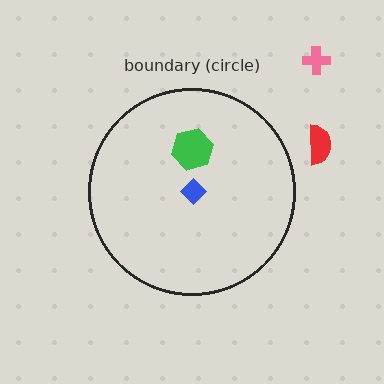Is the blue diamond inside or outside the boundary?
Inside.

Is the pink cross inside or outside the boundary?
Outside.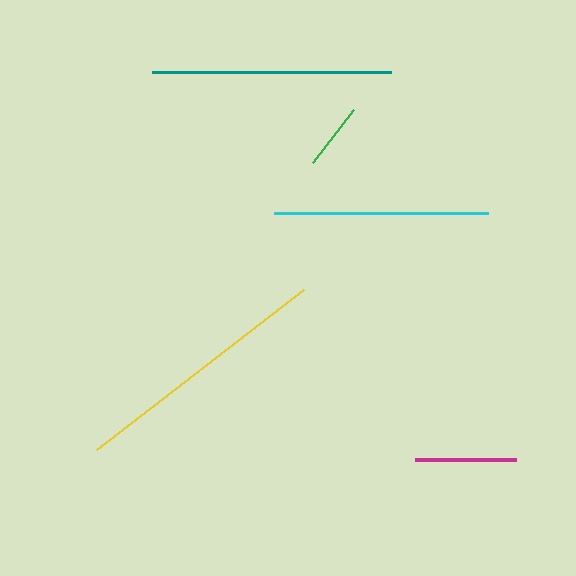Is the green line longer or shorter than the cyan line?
The cyan line is longer than the green line.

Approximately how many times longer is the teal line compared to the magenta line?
The teal line is approximately 2.4 times the length of the magenta line.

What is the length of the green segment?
The green segment is approximately 67 pixels long.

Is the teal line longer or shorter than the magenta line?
The teal line is longer than the magenta line.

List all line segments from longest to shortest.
From longest to shortest: yellow, teal, cyan, magenta, green.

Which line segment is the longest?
The yellow line is the longest at approximately 262 pixels.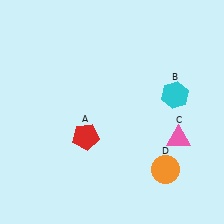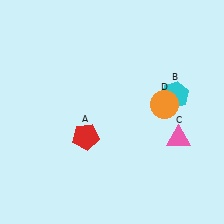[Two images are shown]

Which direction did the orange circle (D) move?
The orange circle (D) moved up.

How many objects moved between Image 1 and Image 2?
1 object moved between the two images.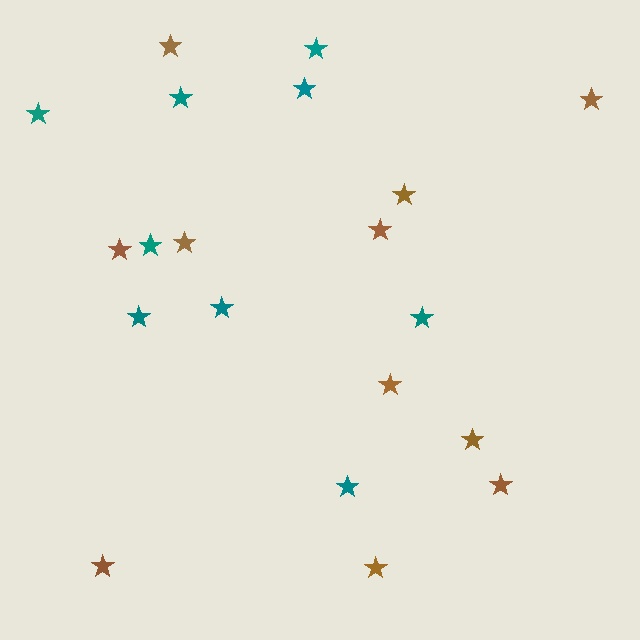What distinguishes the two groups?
There are 2 groups: one group of brown stars (11) and one group of teal stars (9).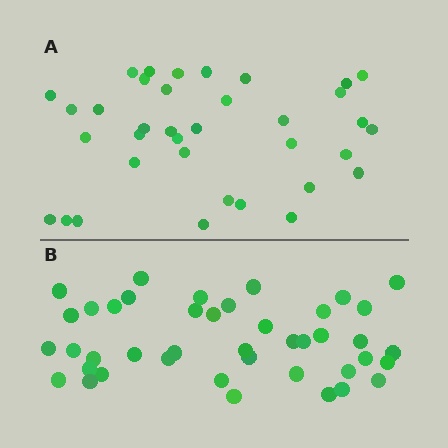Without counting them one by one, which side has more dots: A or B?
Region B (the bottom region) has more dots.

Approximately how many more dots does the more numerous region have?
Region B has about 6 more dots than region A.